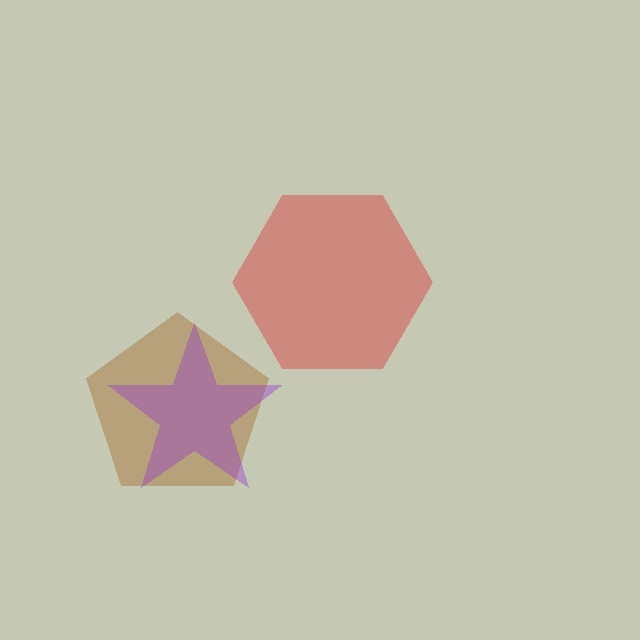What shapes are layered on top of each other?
The layered shapes are: a brown pentagon, a red hexagon, a purple star.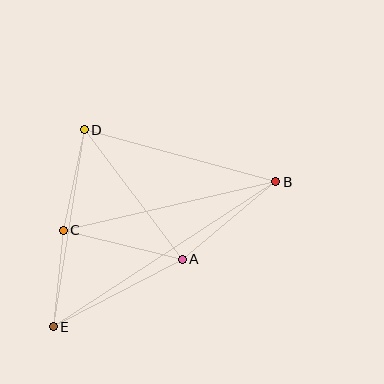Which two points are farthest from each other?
Points B and E are farthest from each other.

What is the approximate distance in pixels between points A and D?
The distance between A and D is approximately 162 pixels.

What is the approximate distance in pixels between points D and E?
The distance between D and E is approximately 199 pixels.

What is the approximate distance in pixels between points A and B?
The distance between A and B is approximately 121 pixels.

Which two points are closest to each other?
Points C and E are closest to each other.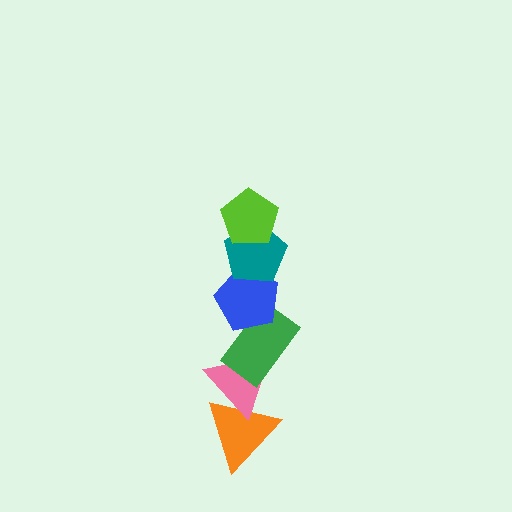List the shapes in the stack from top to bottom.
From top to bottom: the lime pentagon, the teal pentagon, the blue pentagon, the green rectangle, the pink triangle, the orange triangle.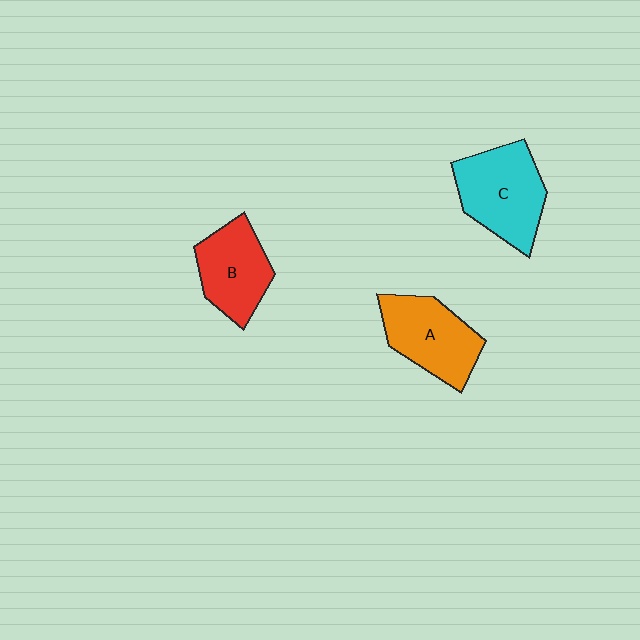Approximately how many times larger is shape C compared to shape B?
Approximately 1.3 times.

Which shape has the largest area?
Shape C (cyan).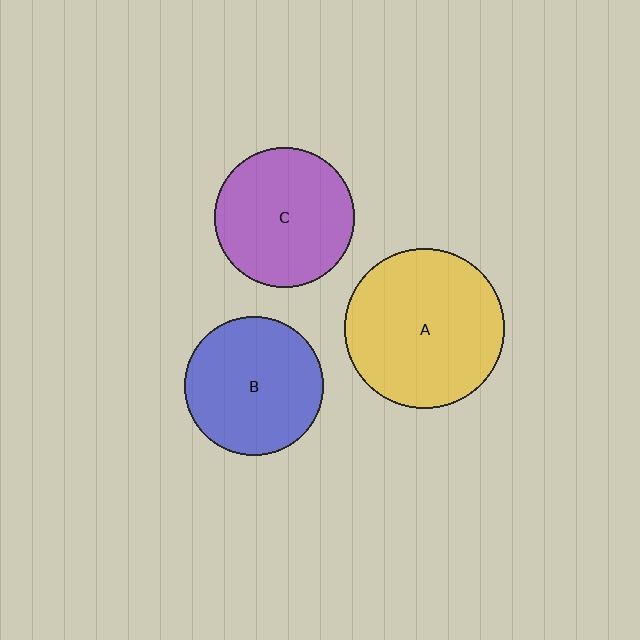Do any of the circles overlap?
No, none of the circles overlap.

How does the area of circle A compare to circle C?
Approximately 1.3 times.